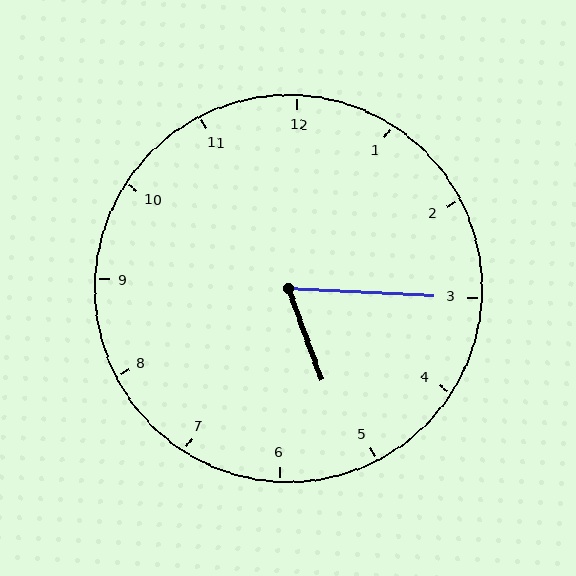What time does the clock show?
5:15.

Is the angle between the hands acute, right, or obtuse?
It is acute.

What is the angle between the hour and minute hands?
Approximately 68 degrees.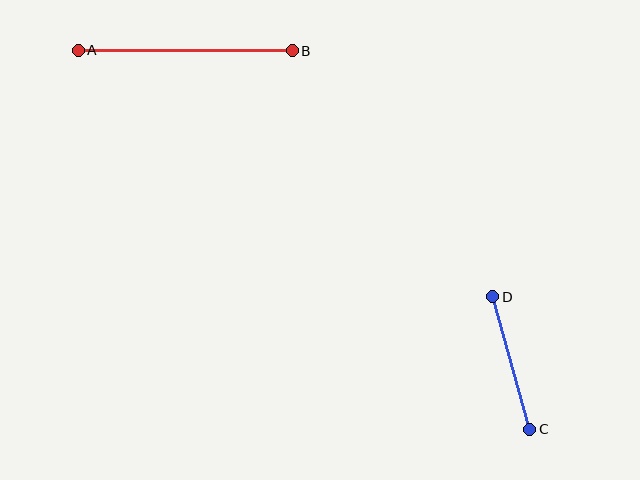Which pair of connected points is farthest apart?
Points A and B are farthest apart.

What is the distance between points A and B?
The distance is approximately 214 pixels.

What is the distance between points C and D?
The distance is approximately 137 pixels.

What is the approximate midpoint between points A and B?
The midpoint is at approximately (185, 50) pixels.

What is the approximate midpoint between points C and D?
The midpoint is at approximately (511, 363) pixels.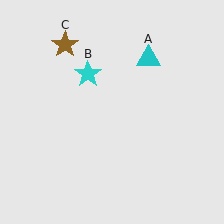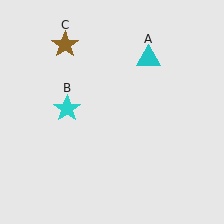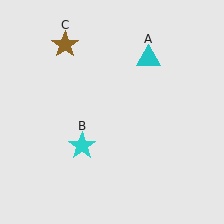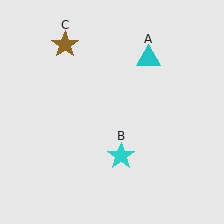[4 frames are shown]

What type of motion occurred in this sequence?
The cyan star (object B) rotated counterclockwise around the center of the scene.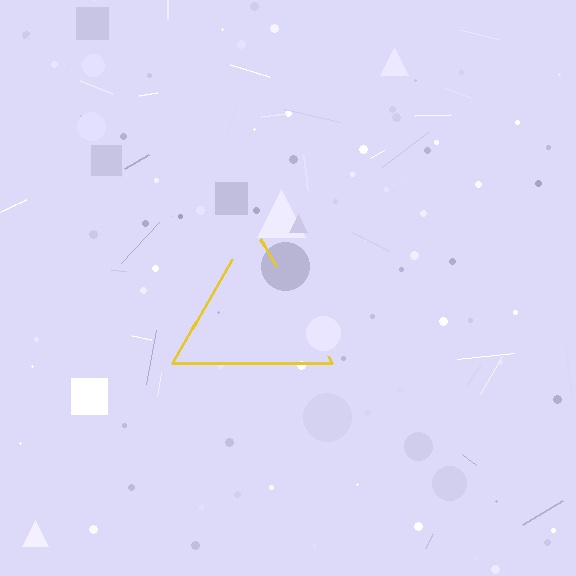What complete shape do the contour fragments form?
The contour fragments form a triangle.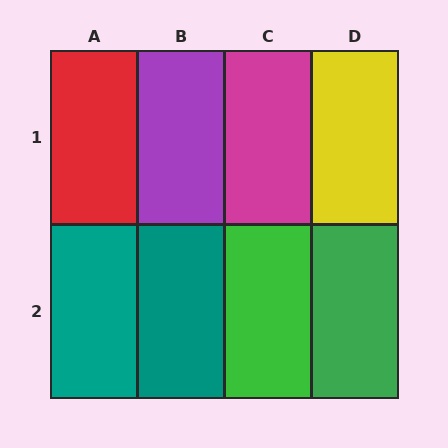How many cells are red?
1 cell is red.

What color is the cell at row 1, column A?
Red.